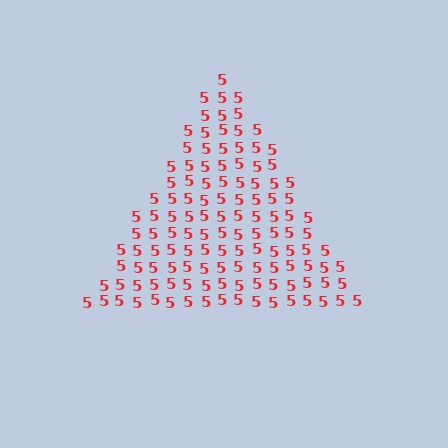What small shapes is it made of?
It is made of small digit 5's.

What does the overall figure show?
The overall figure shows a triangle.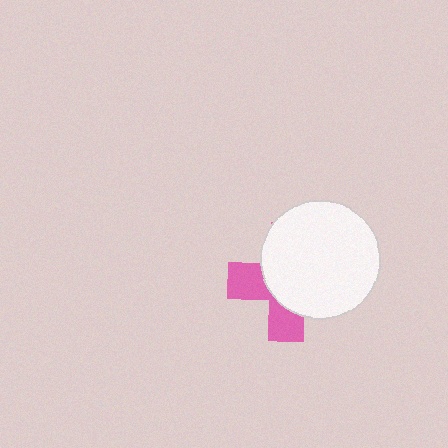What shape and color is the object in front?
The object in front is a white circle.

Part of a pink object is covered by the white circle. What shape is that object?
It is a cross.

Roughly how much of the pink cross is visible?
A small part of it is visible (roughly 35%).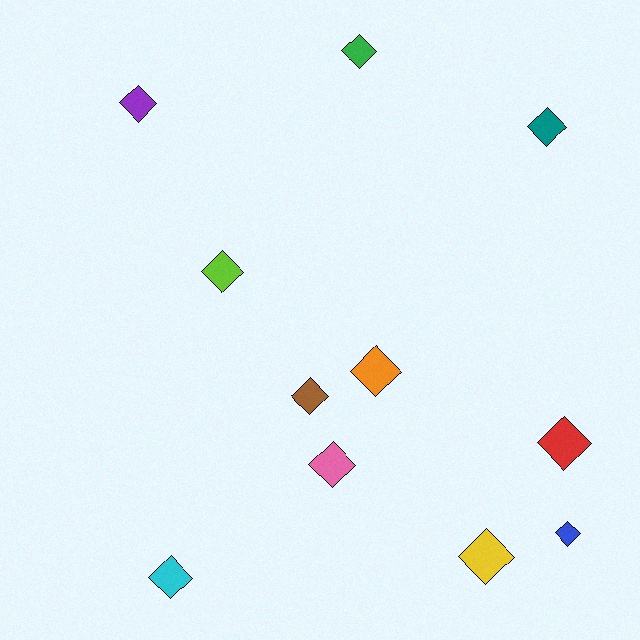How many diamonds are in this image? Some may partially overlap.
There are 11 diamonds.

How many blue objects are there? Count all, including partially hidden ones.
There is 1 blue object.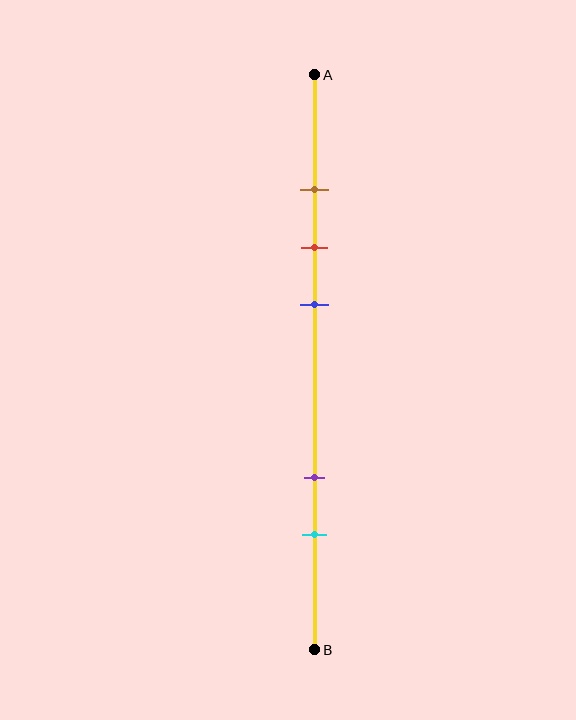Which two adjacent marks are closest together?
The brown and red marks are the closest adjacent pair.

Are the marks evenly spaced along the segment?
No, the marks are not evenly spaced.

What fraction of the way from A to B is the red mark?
The red mark is approximately 30% (0.3) of the way from A to B.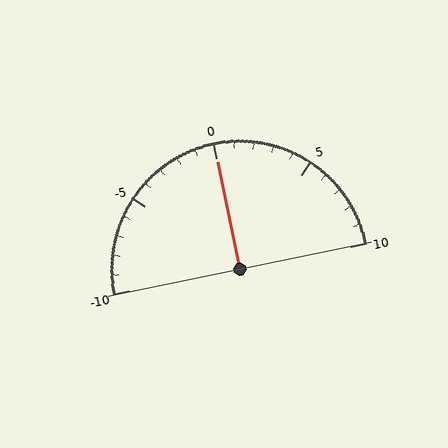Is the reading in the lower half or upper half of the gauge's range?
The reading is in the upper half of the range (-10 to 10).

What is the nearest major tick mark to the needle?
The nearest major tick mark is 0.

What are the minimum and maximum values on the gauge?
The gauge ranges from -10 to 10.